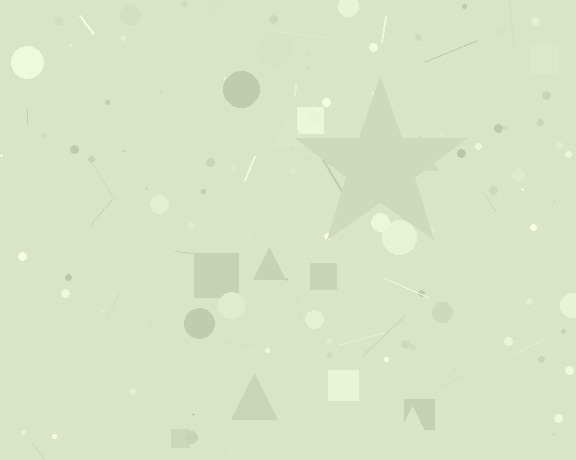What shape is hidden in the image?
A star is hidden in the image.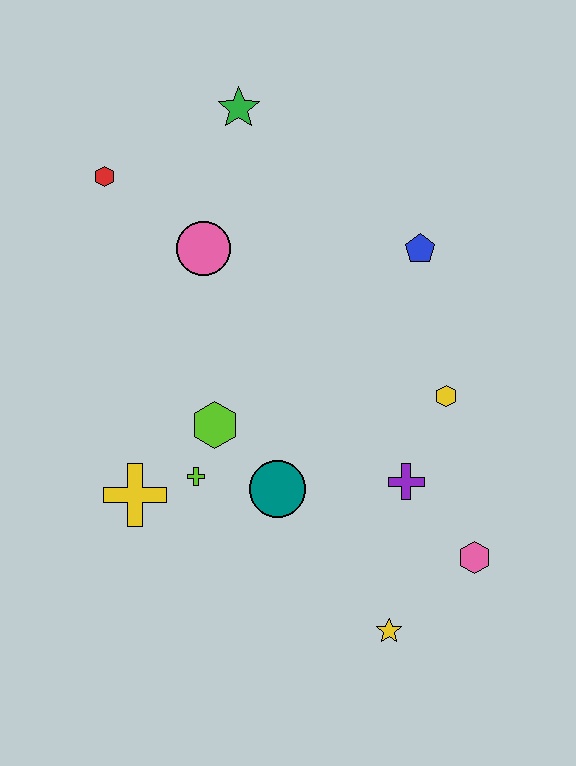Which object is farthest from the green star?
The yellow star is farthest from the green star.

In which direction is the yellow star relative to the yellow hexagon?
The yellow star is below the yellow hexagon.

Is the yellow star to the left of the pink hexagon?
Yes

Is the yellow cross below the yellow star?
No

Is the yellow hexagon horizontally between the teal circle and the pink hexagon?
Yes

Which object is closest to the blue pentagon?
The yellow hexagon is closest to the blue pentagon.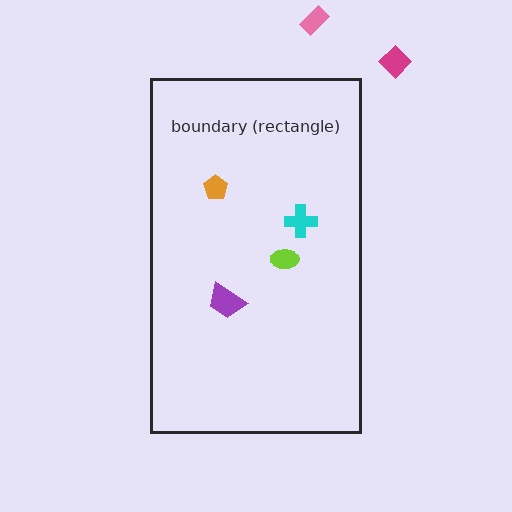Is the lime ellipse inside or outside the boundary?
Inside.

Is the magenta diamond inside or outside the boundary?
Outside.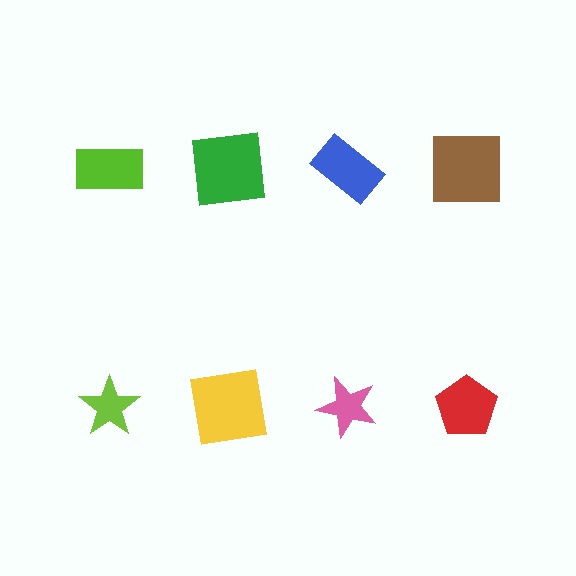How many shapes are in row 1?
4 shapes.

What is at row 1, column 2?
A green square.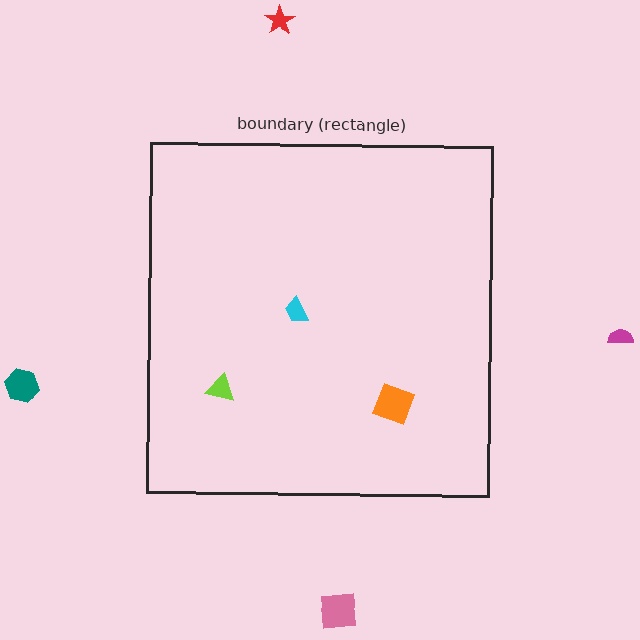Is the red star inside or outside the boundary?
Outside.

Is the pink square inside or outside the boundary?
Outside.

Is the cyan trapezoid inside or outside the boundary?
Inside.